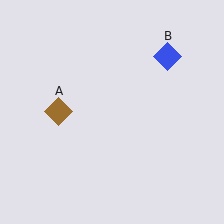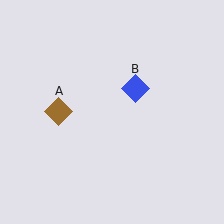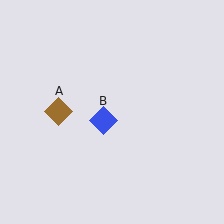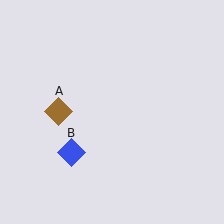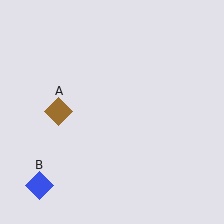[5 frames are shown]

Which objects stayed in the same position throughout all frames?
Brown diamond (object A) remained stationary.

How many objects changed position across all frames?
1 object changed position: blue diamond (object B).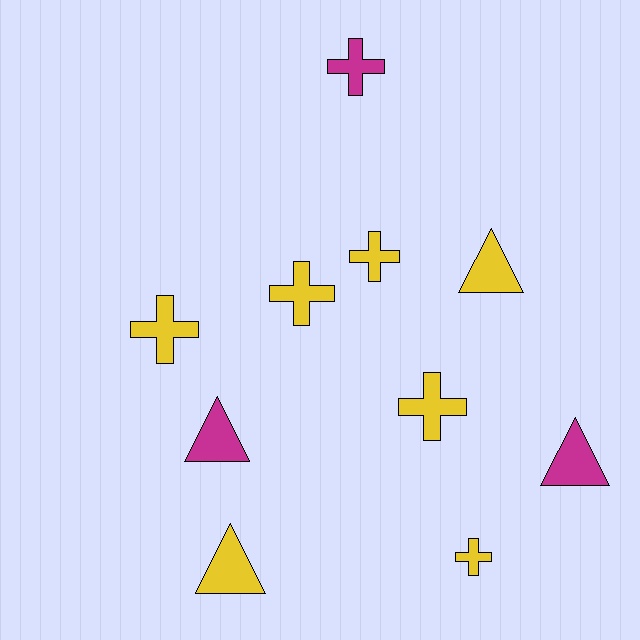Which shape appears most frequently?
Cross, with 6 objects.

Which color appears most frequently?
Yellow, with 7 objects.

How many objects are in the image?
There are 10 objects.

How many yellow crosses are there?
There are 5 yellow crosses.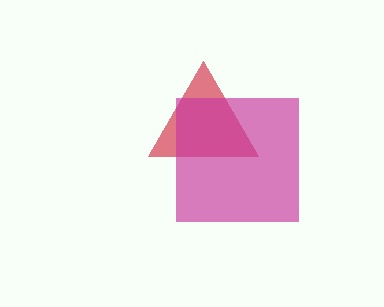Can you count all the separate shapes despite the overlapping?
Yes, there are 2 separate shapes.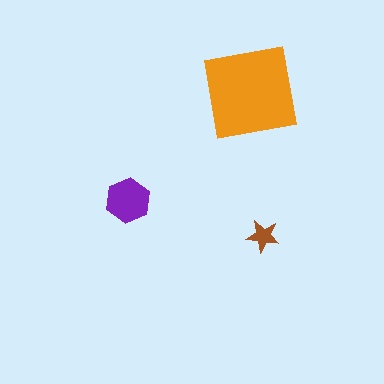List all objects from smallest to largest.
The brown star, the purple hexagon, the orange square.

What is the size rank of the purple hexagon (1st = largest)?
2nd.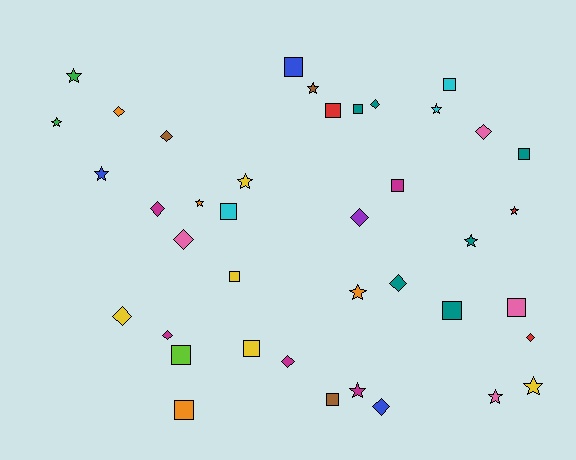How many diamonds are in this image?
There are 13 diamonds.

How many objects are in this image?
There are 40 objects.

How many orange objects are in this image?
There are 4 orange objects.